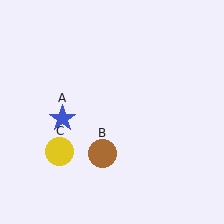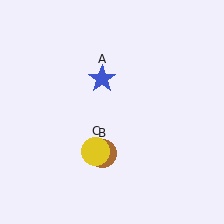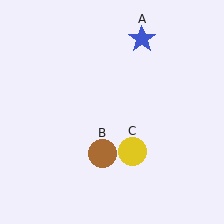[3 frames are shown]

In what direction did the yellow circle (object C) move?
The yellow circle (object C) moved right.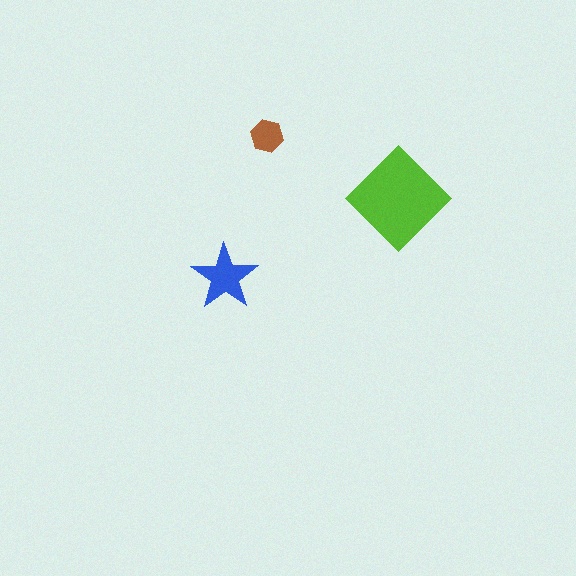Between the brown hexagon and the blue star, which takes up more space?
The blue star.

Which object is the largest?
The lime diamond.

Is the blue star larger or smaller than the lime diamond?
Smaller.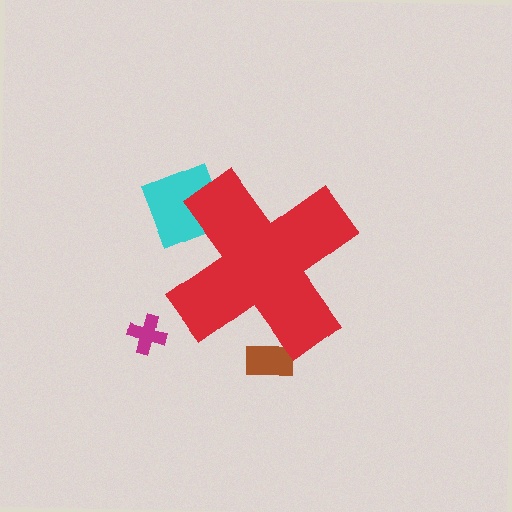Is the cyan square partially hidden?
Yes, the cyan square is partially hidden behind the red cross.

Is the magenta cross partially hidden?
No, the magenta cross is fully visible.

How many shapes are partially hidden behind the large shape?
2 shapes are partially hidden.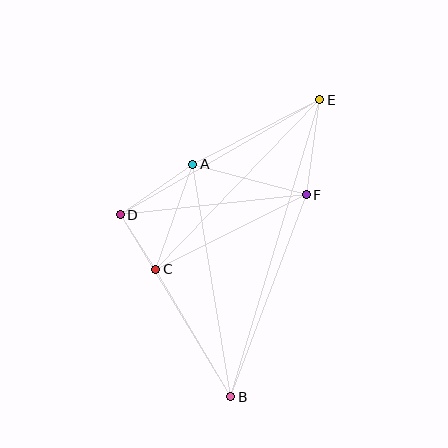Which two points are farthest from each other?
Points B and E are farthest from each other.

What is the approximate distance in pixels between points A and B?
The distance between A and B is approximately 235 pixels.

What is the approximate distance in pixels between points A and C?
The distance between A and C is approximately 111 pixels.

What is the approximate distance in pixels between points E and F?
The distance between E and F is approximately 96 pixels.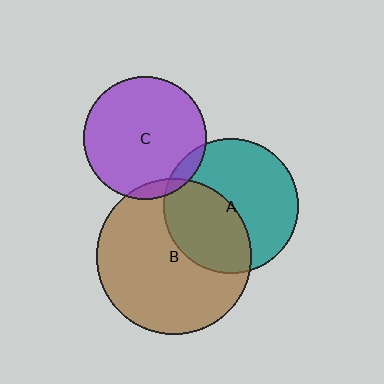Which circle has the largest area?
Circle B (brown).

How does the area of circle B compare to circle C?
Approximately 1.6 times.